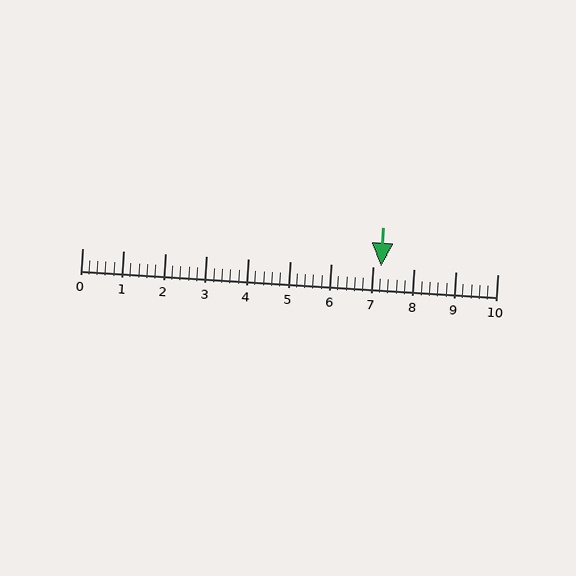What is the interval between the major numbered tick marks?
The major tick marks are spaced 1 units apart.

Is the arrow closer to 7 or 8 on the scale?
The arrow is closer to 7.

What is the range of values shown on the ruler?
The ruler shows values from 0 to 10.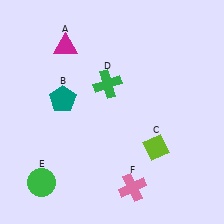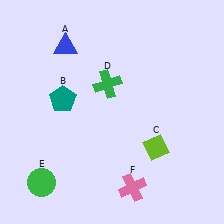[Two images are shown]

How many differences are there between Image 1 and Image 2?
There is 1 difference between the two images.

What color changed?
The triangle (A) changed from magenta in Image 1 to blue in Image 2.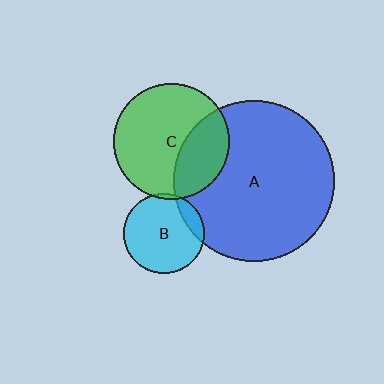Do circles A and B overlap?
Yes.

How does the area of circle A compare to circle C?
Approximately 1.9 times.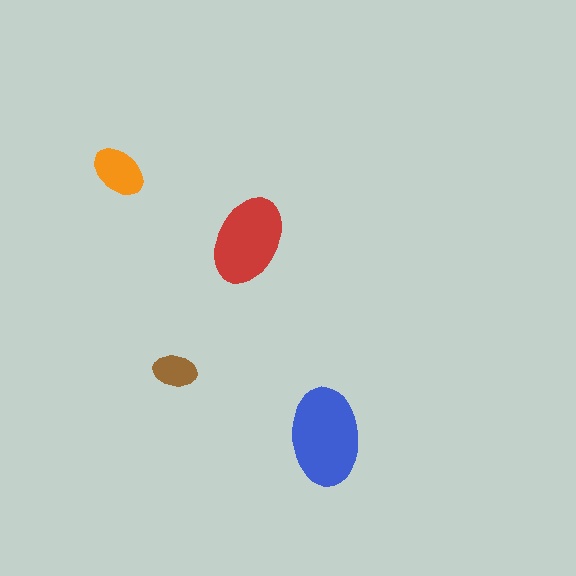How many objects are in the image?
There are 4 objects in the image.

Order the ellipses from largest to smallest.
the blue one, the red one, the orange one, the brown one.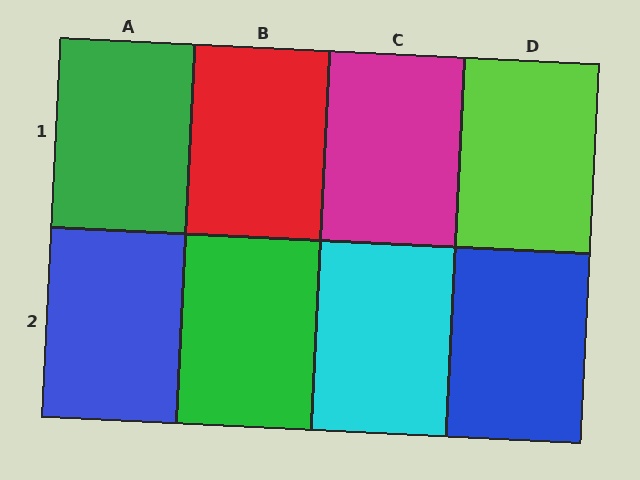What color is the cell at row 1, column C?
Magenta.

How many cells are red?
1 cell is red.